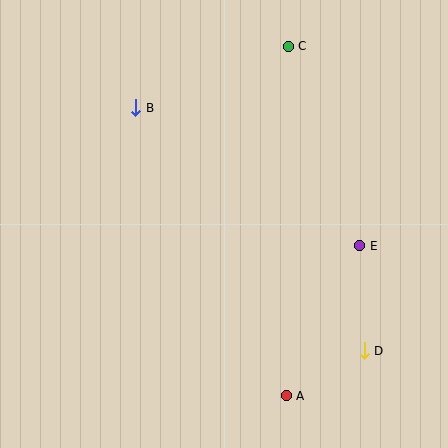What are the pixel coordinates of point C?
Point C is at (288, 46).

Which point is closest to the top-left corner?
Point B is closest to the top-left corner.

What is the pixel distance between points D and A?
The distance between D and A is 90 pixels.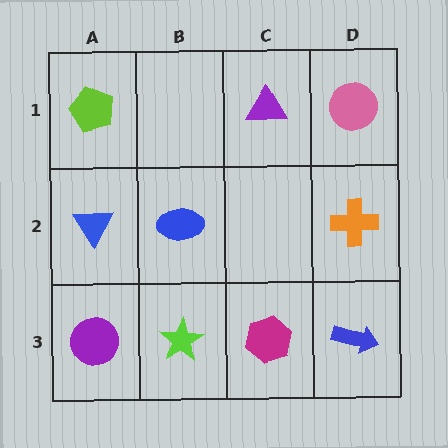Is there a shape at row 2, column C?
No, that cell is empty.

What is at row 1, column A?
A lime pentagon.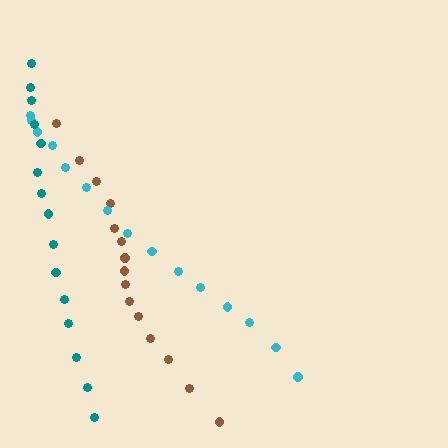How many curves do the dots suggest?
There are 3 distinct paths.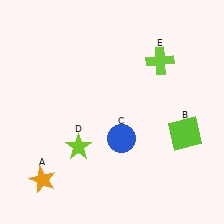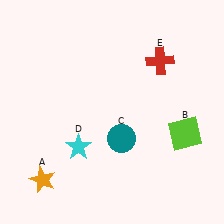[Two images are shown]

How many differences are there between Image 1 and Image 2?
There are 3 differences between the two images.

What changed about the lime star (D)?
In Image 1, D is lime. In Image 2, it changed to cyan.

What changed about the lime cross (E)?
In Image 1, E is lime. In Image 2, it changed to red.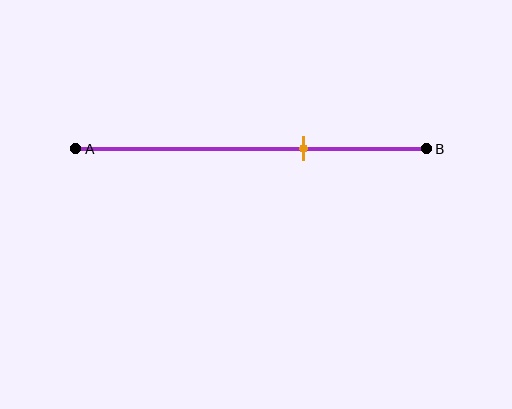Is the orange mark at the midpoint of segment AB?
No, the mark is at about 65% from A, not at the 50% midpoint.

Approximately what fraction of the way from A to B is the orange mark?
The orange mark is approximately 65% of the way from A to B.